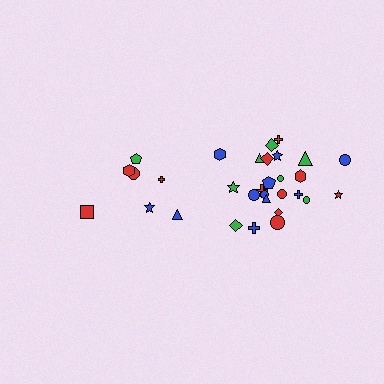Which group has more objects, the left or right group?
The right group.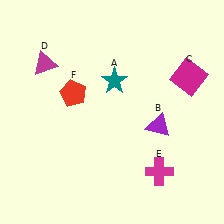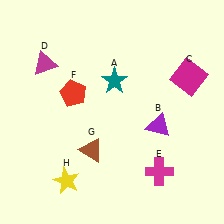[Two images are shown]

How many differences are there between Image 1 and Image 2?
There are 2 differences between the two images.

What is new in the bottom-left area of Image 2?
A brown triangle (G) was added in the bottom-left area of Image 2.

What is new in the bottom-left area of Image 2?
A yellow star (H) was added in the bottom-left area of Image 2.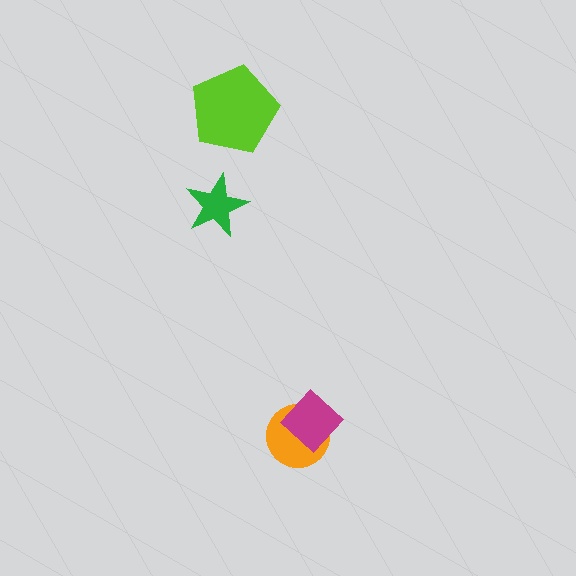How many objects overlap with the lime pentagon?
0 objects overlap with the lime pentagon.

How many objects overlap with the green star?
0 objects overlap with the green star.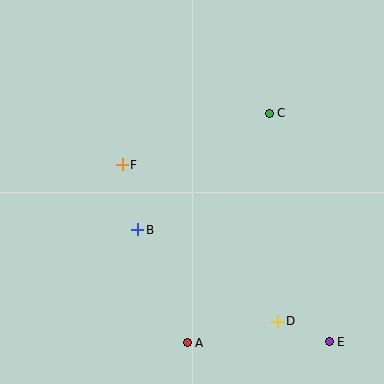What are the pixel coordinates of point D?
Point D is at (278, 321).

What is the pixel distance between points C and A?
The distance between C and A is 244 pixels.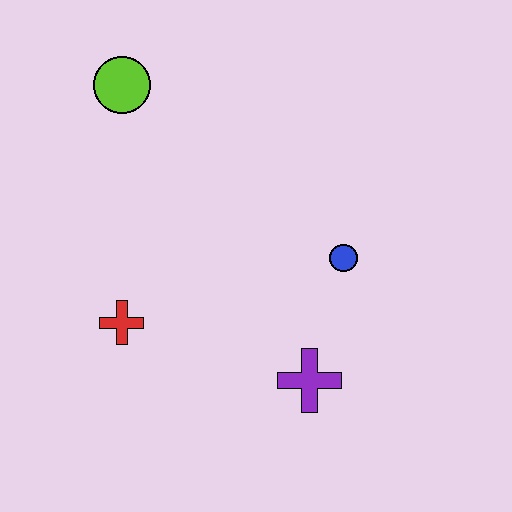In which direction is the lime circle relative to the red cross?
The lime circle is above the red cross.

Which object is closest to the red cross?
The purple cross is closest to the red cross.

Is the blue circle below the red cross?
No